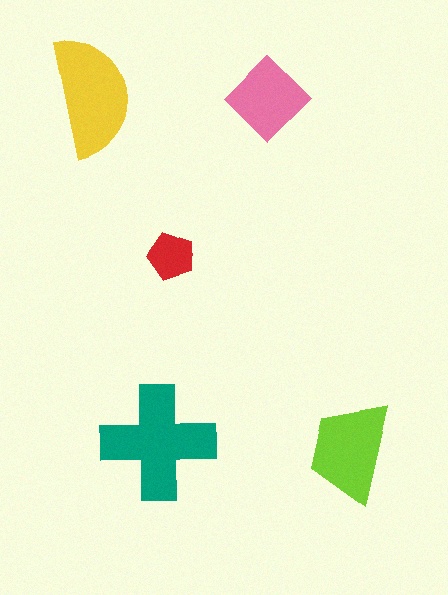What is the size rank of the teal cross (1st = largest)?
1st.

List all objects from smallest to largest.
The red pentagon, the pink diamond, the lime trapezoid, the yellow semicircle, the teal cross.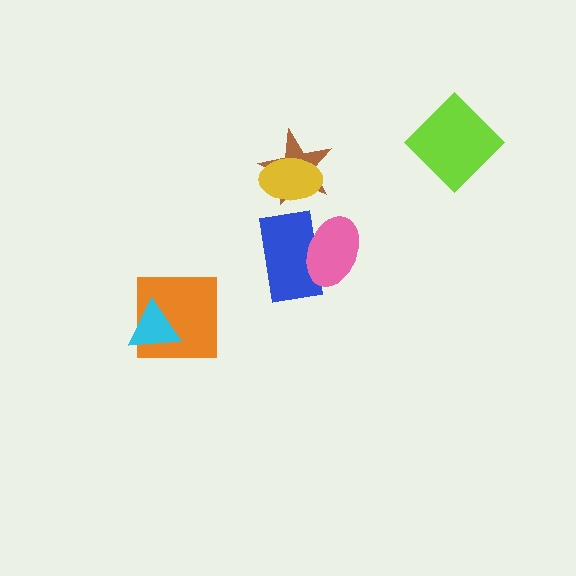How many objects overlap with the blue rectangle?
1 object overlaps with the blue rectangle.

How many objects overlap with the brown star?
1 object overlaps with the brown star.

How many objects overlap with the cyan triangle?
1 object overlaps with the cyan triangle.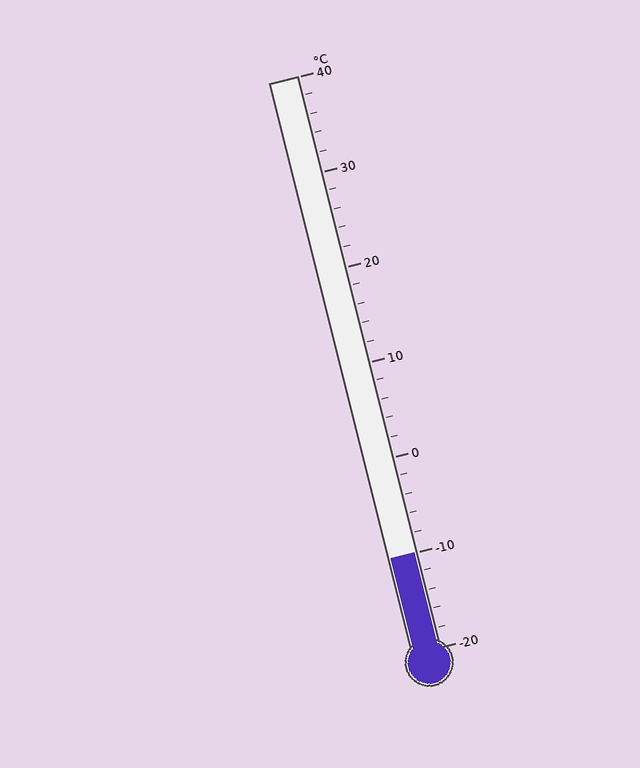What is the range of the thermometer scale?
The thermometer scale ranges from -20°C to 40°C.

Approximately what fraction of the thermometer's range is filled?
The thermometer is filled to approximately 15% of its range.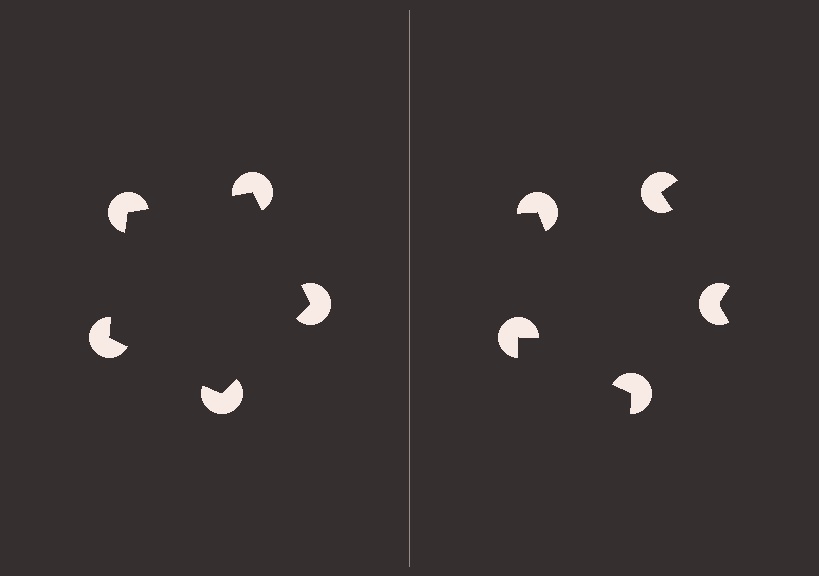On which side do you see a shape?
An illusory pentagon appears on the left side. On the right side the wedge cuts are rotated, so no coherent shape forms.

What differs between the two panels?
The pac-man discs are positioned identically on both sides; only the wedge orientations differ. On the left they align to a pentagon; on the right they are misaligned.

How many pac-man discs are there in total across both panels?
10 — 5 on each side.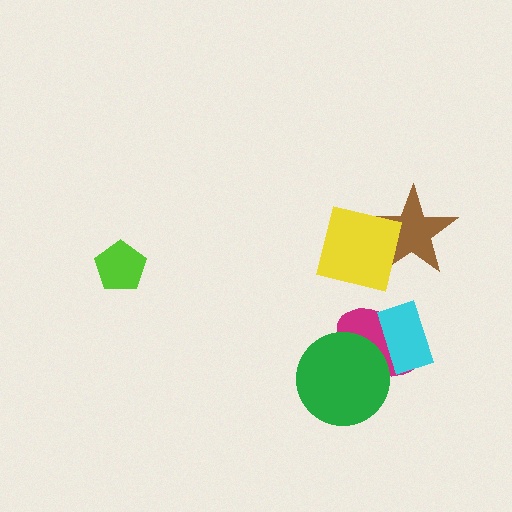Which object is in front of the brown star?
The yellow square is in front of the brown star.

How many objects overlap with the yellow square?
1 object overlaps with the yellow square.